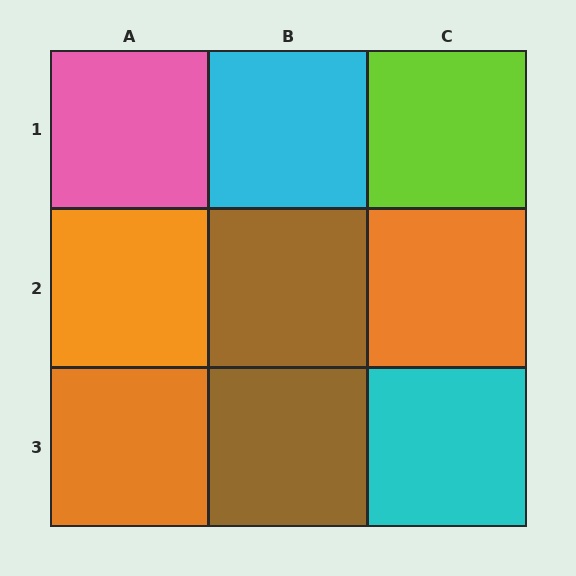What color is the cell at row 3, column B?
Brown.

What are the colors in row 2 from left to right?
Orange, brown, orange.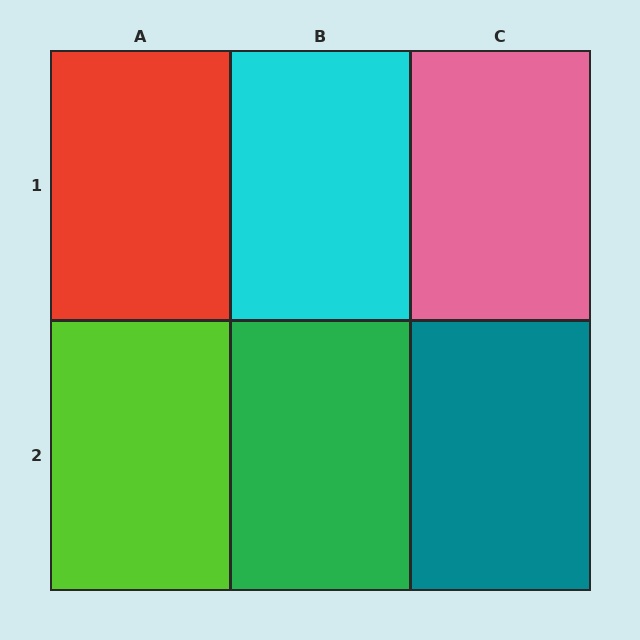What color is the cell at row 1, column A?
Red.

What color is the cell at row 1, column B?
Cyan.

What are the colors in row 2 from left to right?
Lime, green, teal.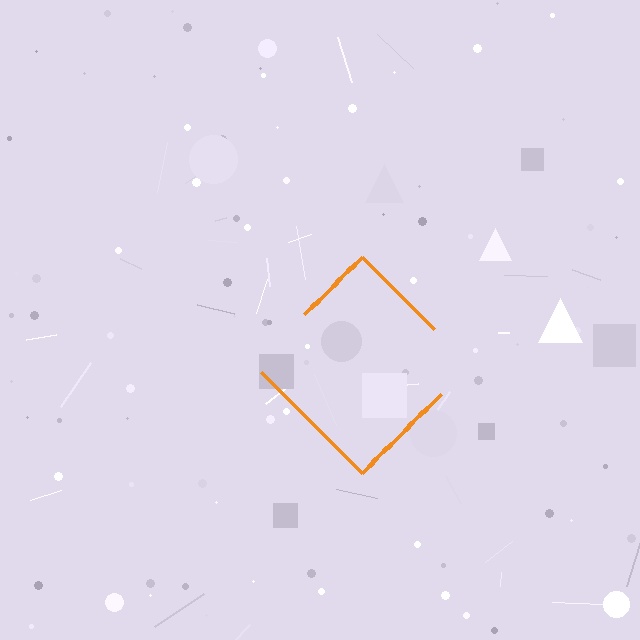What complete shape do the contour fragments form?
The contour fragments form a diamond.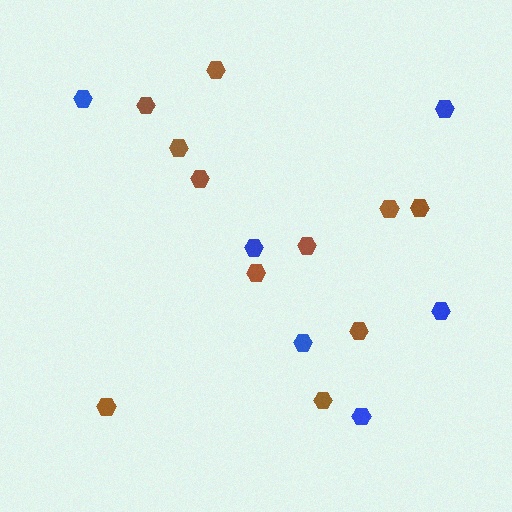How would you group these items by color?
There are 2 groups: one group of brown hexagons (11) and one group of blue hexagons (6).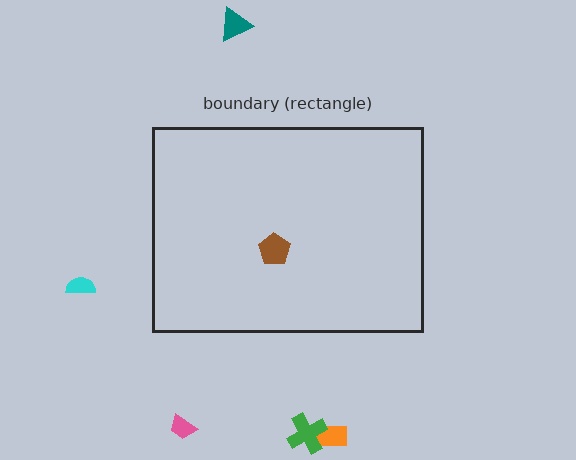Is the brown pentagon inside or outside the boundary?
Inside.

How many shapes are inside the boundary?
1 inside, 5 outside.